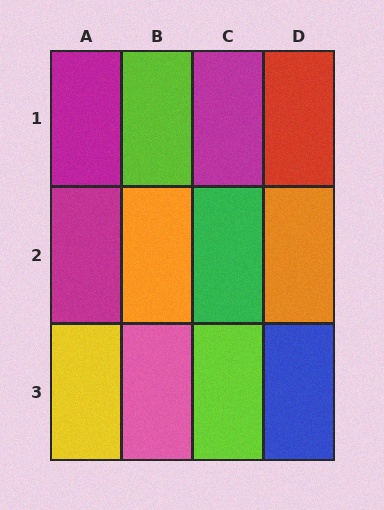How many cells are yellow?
1 cell is yellow.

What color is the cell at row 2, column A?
Magenta.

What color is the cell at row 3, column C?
Lime.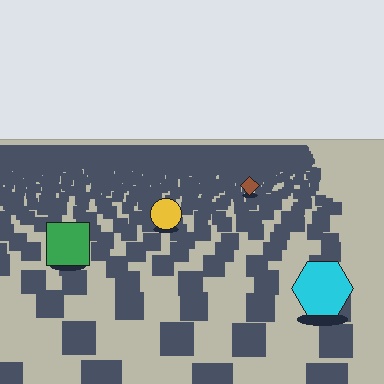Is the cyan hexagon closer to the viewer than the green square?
Yes. The cyan hexagon is closer — you can tell from the texture gradient: the ground texture is coarser near it.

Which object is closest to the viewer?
The cyan hexagon is closest. The texture marks near it are larger and more spread out.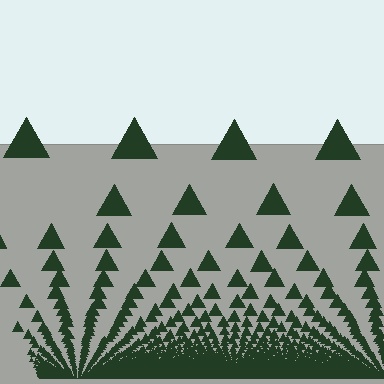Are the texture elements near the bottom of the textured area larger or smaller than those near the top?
Smaller. The gradient is inverted — elements near the bottom are smaller and denser.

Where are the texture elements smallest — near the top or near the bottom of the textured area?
Near the bottom.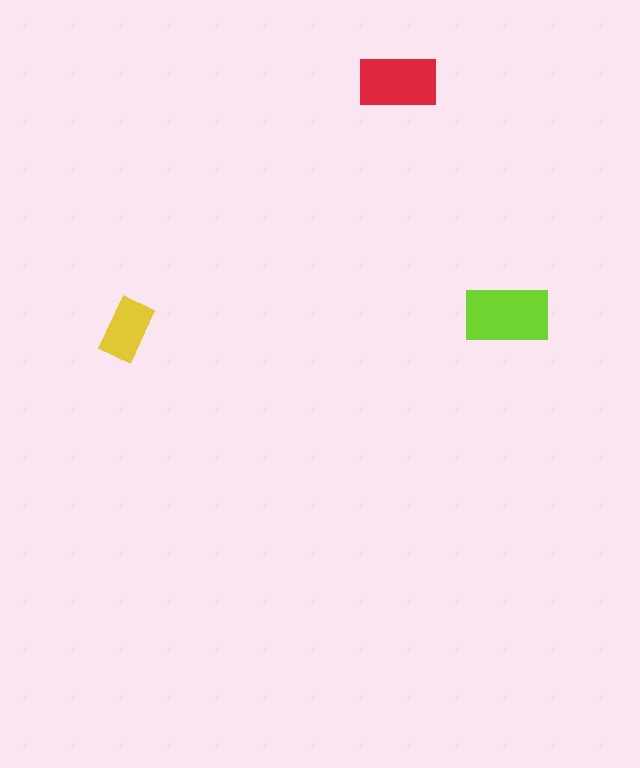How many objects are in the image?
There are 3 objects in the image.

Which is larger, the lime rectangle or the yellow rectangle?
The lime one.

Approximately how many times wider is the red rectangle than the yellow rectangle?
About 1.5 times wider.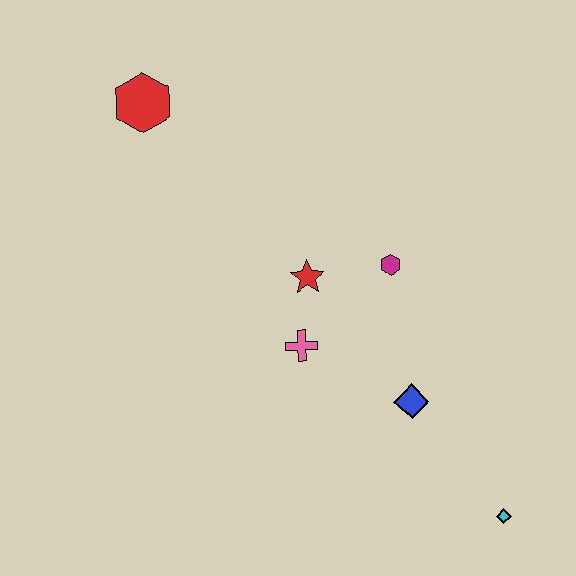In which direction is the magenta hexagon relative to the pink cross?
The magenta hexagon is to the right of the pink cross.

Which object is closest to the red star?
The pink cross is closest to the red star.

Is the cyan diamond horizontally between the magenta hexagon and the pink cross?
No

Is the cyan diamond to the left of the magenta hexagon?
No